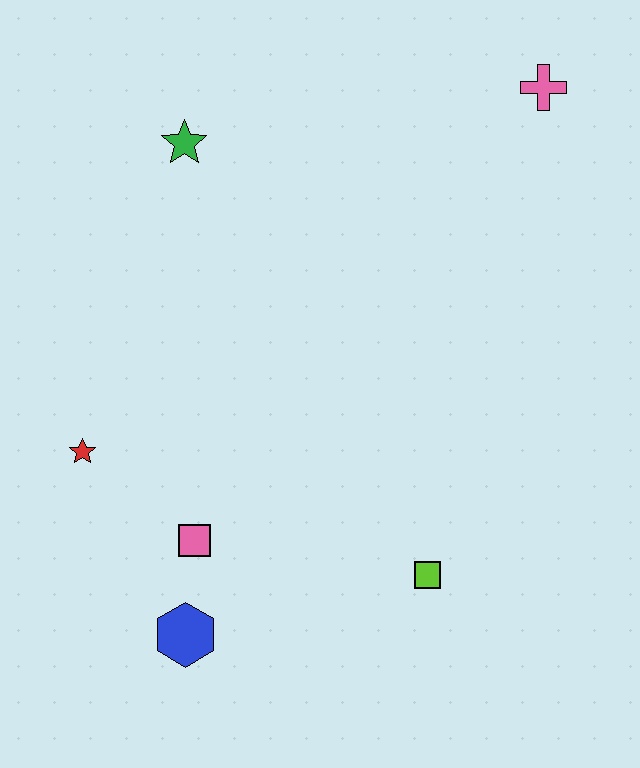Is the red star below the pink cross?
Yes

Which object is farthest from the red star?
The pink cross is farthest from the red star.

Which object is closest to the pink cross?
The green star is closest to the pink cross.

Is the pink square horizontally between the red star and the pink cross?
Yes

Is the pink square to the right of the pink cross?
No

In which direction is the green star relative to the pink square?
The green star is above the pink square.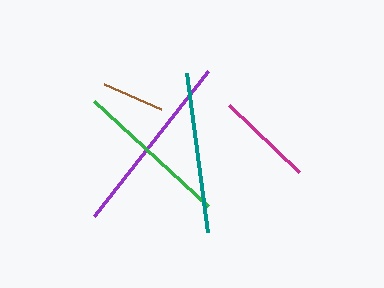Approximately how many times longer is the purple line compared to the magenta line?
The purple line is approximately 1.9 times the length of the magenta line.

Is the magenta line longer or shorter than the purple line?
The purple line is longer than the magenta line.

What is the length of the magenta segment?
The magenta segment is approximately 97 pixels long.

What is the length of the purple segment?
The purple segment is approximately 184 pixels long.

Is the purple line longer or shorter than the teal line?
The purple line is longer than the teal line.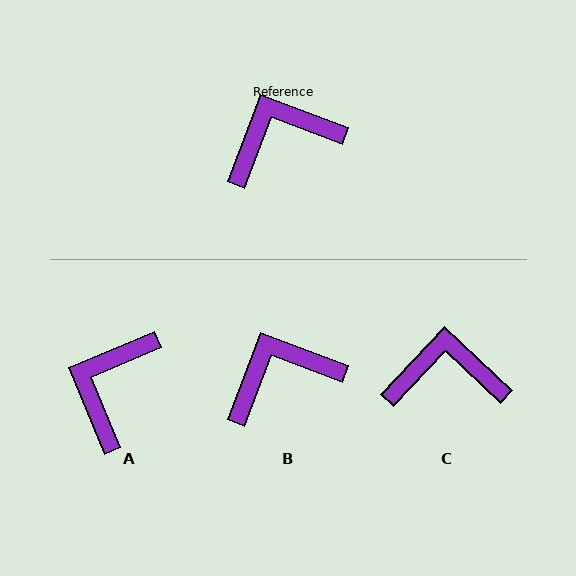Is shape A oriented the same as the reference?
No, it is off by about 43 degrees.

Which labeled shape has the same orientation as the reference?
B.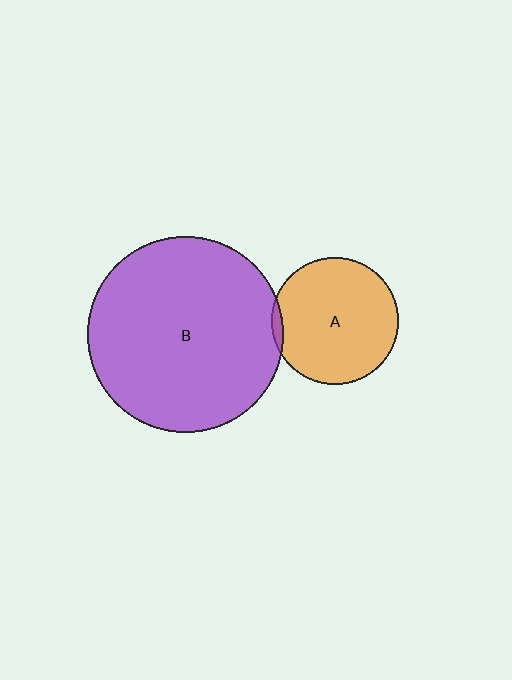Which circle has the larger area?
Circle B (purple).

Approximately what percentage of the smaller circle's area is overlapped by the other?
Approximately 5%.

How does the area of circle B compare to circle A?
Approximately 2.4 times.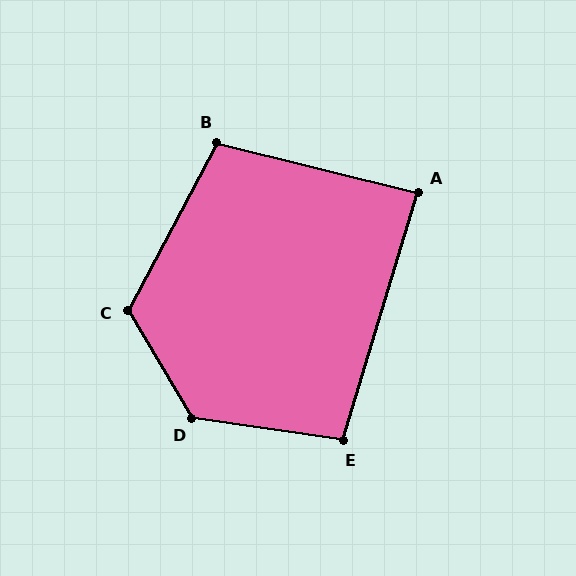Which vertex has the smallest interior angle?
A, at approximately 87 degrees.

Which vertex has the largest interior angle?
D, at approximately 129 degrees.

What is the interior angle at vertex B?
Approximately 104 degrees (obtuse).